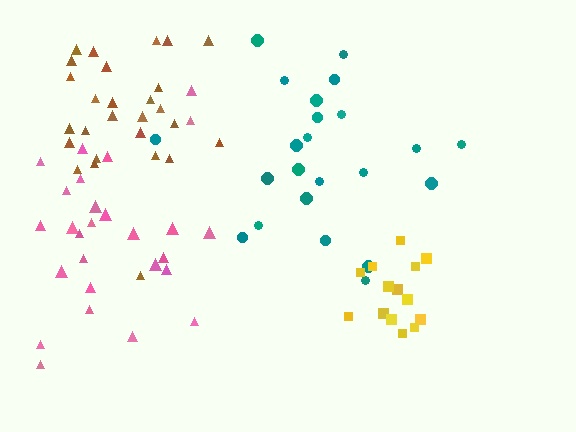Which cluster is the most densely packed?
Yellow.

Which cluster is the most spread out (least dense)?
Teal.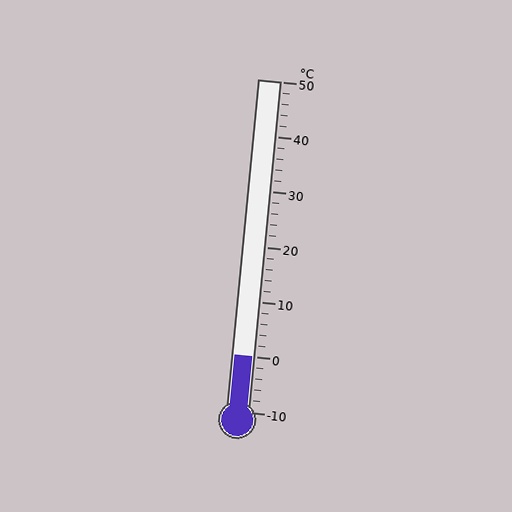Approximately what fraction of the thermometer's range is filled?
The thermometer is filled to approximately 15% of its range.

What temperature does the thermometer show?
The thermometer shows approximately 0°C.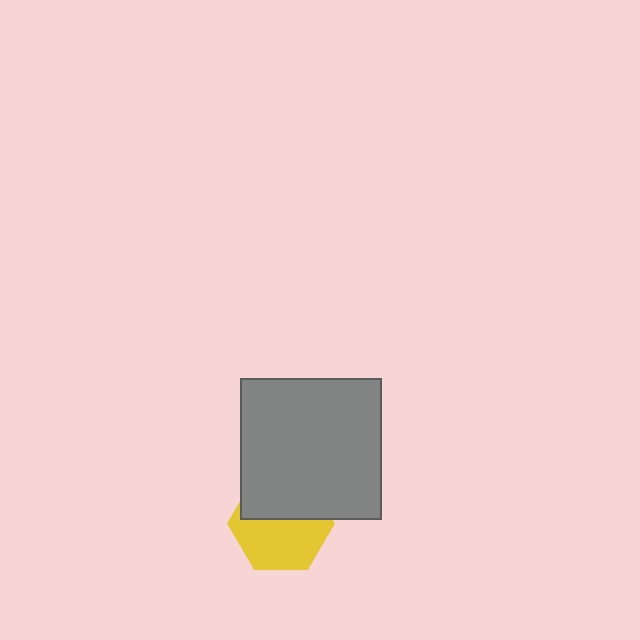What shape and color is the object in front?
The object in front is a gray square.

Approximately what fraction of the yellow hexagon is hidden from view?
Roughly 43% of the yellow hexagon is hidden behind the gray square.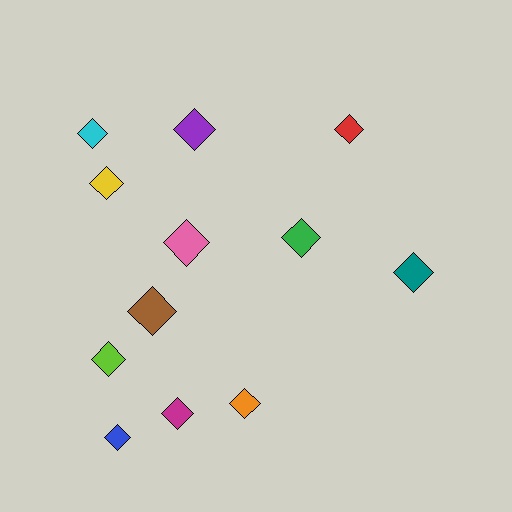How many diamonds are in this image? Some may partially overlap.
There are 12 diamonds.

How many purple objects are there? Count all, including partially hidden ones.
There is 1 purple object.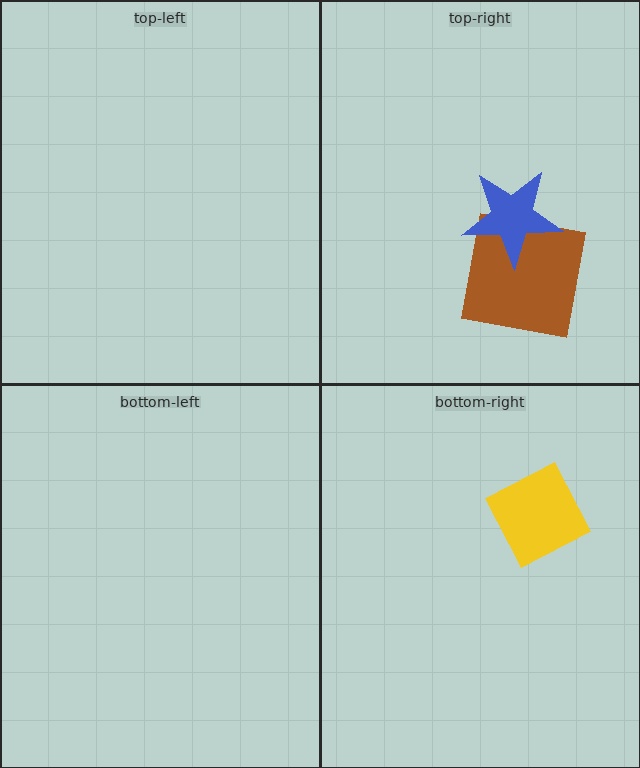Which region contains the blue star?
The top-right region.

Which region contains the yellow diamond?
The bottom-right region.